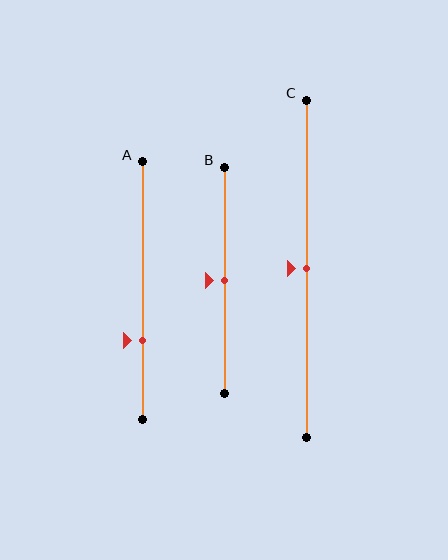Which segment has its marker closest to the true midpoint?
Segment B has its marker closest to the true midpoint.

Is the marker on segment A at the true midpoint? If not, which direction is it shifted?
No, the marker on segment A is shifted downward by about 20% of the segment length.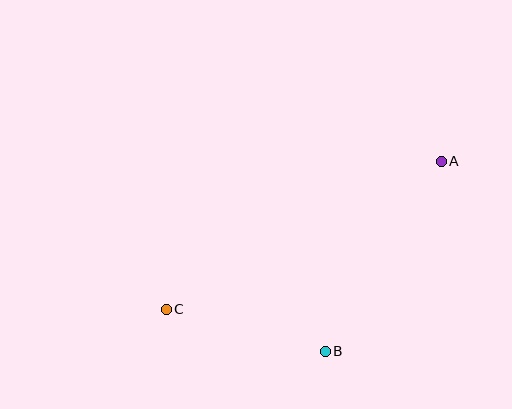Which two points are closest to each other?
Points B and C are closest to each other.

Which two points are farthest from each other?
Points A and C are farthest from each other.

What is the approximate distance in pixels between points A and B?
The distance between A and B is approximately 222 pixels.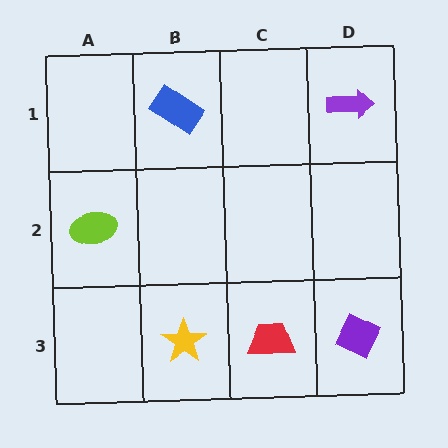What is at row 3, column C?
A red trapezoid.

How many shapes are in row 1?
2 shapes.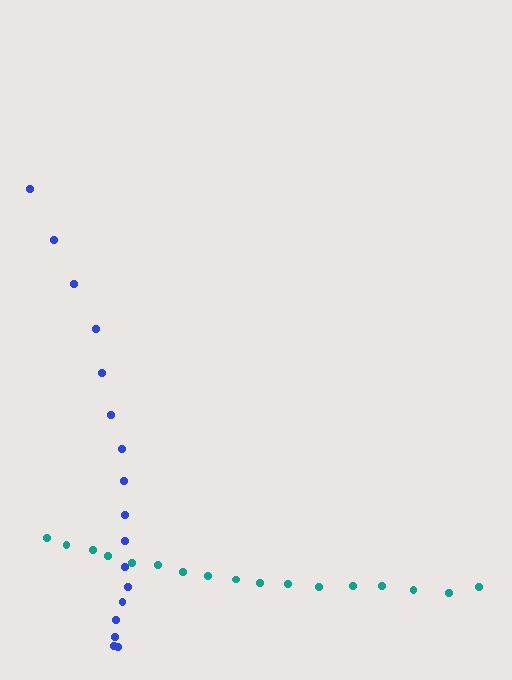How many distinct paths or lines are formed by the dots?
There are 2 distinct paths.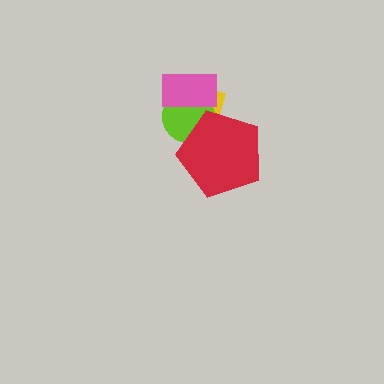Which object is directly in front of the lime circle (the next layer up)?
The pink rectangle is directly in front of the lime circle.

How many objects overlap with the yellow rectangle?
3 objects overlap with the yellow rectangle.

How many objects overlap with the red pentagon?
2 objects overlap with the red pentagon.